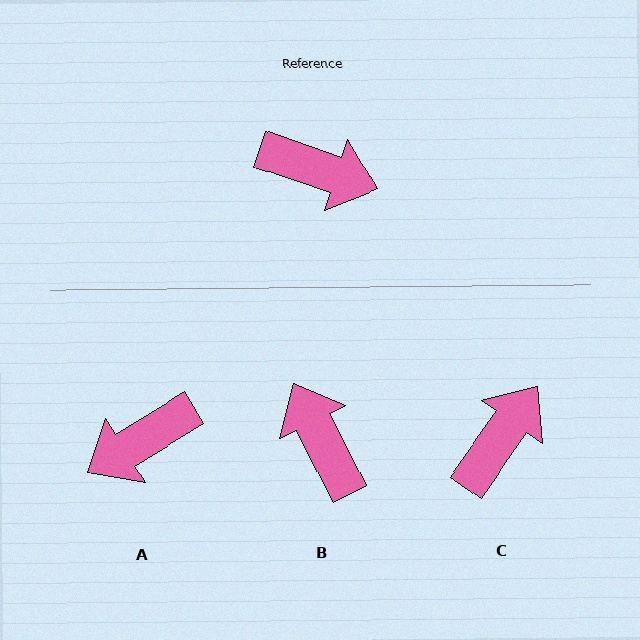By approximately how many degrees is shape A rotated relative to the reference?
Approximately 130 degrees clockwise.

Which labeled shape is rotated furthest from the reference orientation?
B, about 136 degrees away.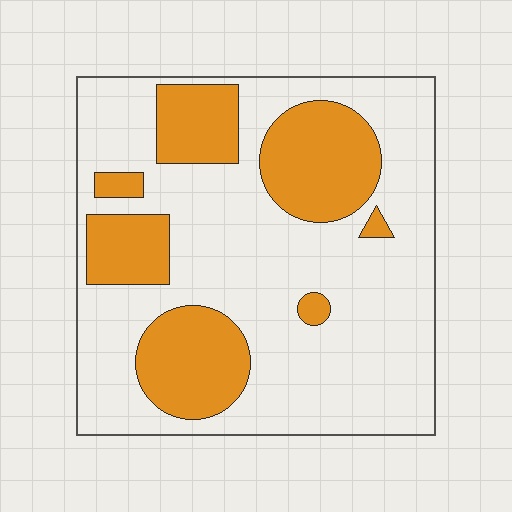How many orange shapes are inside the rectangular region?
7.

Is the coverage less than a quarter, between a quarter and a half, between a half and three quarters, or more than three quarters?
Between a quarter and a half.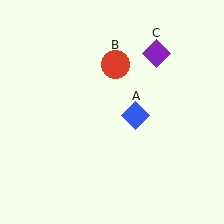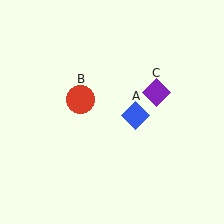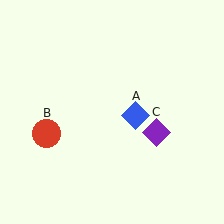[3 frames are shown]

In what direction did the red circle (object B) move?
The red circle (object B) moved down and to the left.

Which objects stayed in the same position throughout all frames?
Blue diamond (object A) remained stationary.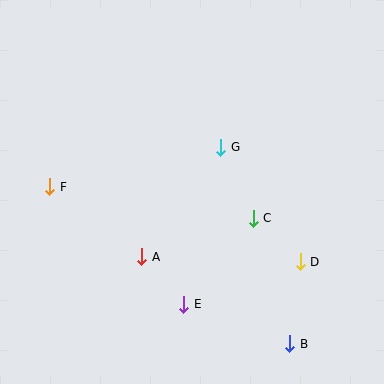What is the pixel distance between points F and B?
The distance between F and B is 287 pixels.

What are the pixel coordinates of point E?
Point E is at (184, 304).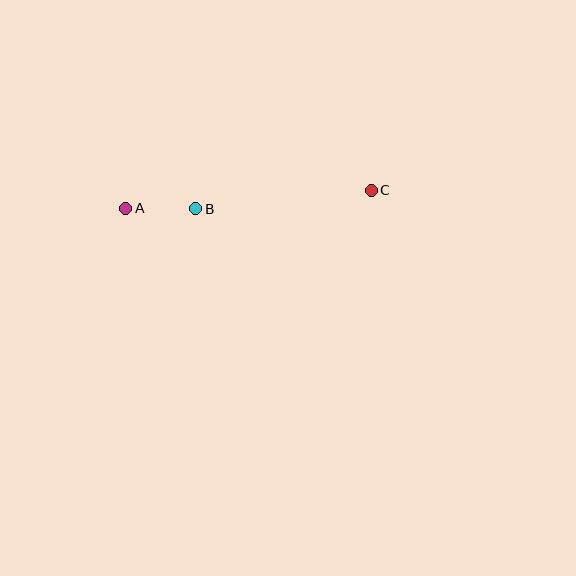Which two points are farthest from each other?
Points A and C are farthest from each other.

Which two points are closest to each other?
Points A and B are closest to each other.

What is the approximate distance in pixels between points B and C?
The distance between B and C is approximately 176 pixels.